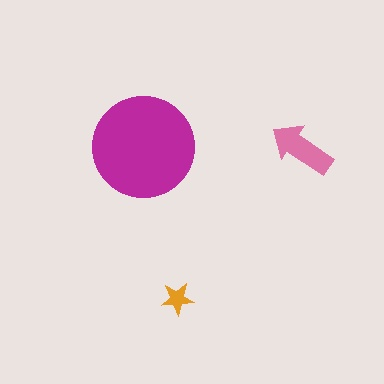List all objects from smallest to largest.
The orange star, the pink arrow, the magenta circle.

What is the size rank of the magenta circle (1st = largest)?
1st.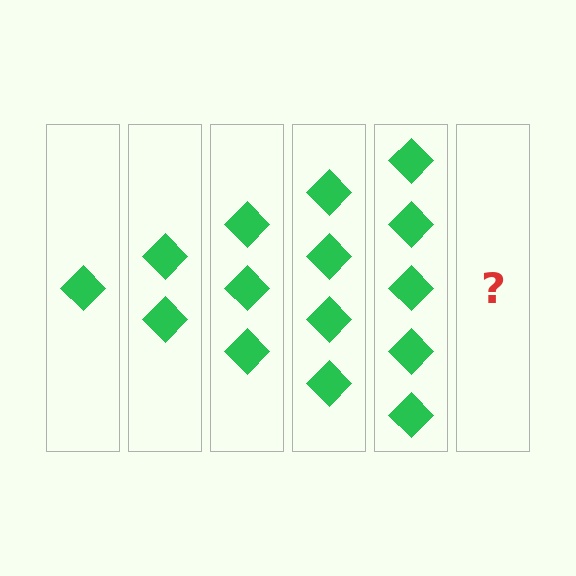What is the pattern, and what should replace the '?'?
The pattern is that each step adds one more diamond. The '?' should be 6 diamonds.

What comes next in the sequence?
The next element should be 6 diamonds.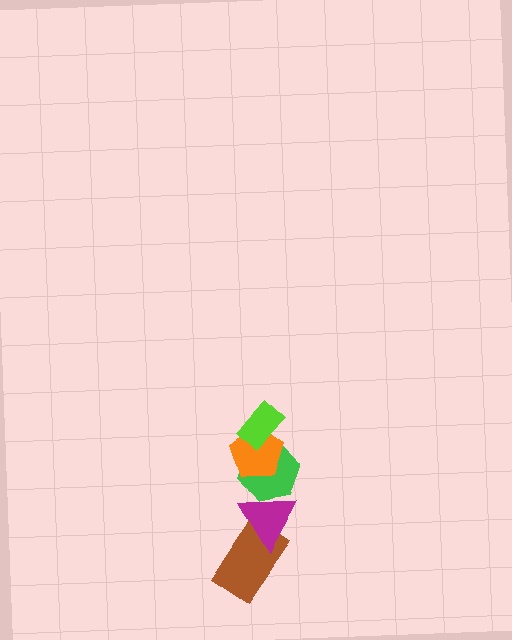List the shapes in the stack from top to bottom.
From top to bottom: the lime rectangle, the orange pentagon, the green hexagon, the magenta triangle, the brown rectangle.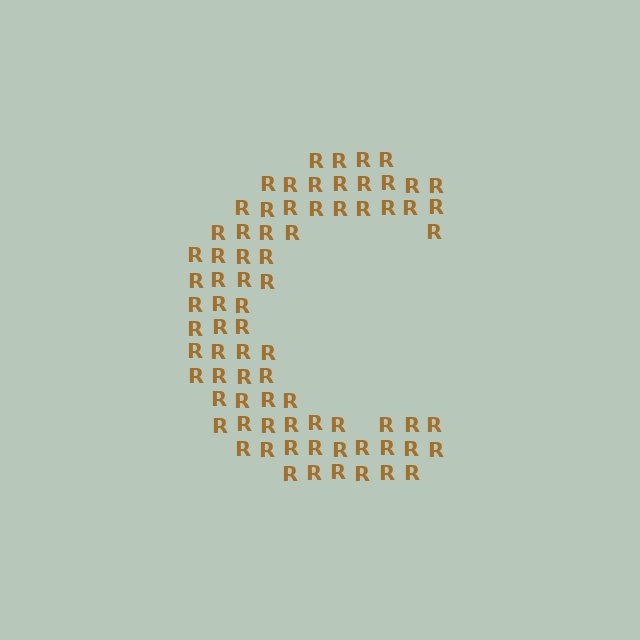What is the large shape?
The large shape is the letter C.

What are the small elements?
The small elements are letter R's.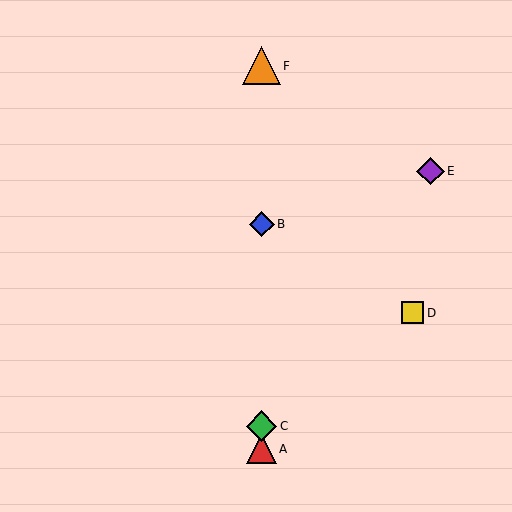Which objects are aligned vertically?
Objects A, B, C, F are aligned vertically.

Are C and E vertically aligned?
No, C is at x≈262 and E is at x≈430.